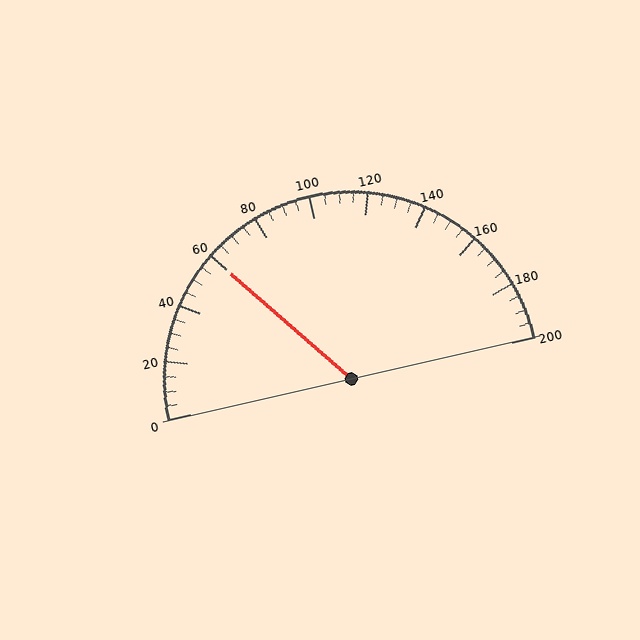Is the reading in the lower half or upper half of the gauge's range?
The reading is in the lower half of the range (0 to 200).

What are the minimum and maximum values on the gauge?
The gauge ranges from 0 to 200.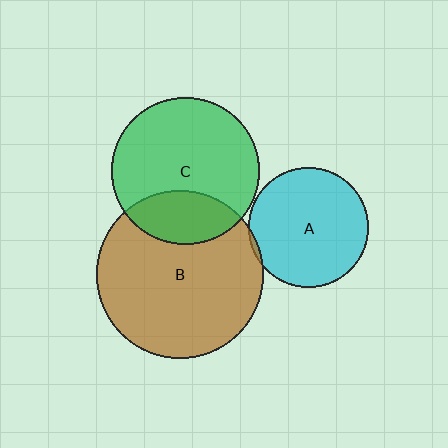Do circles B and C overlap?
Yes.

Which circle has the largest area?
Circle B (brown).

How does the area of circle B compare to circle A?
Approximately 2.0 times.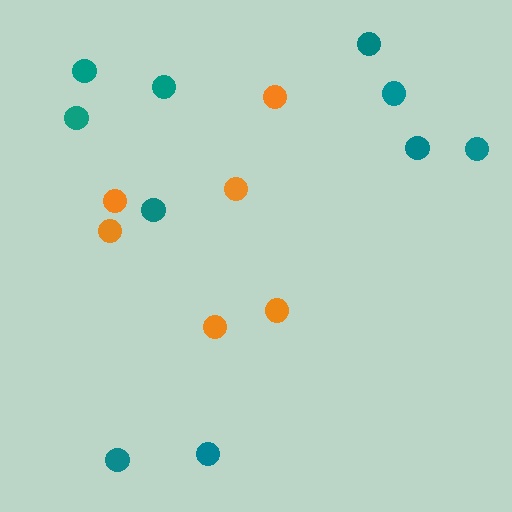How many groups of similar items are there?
There are 2 groups: one group of orange circles (6) and one group of teal circles (10).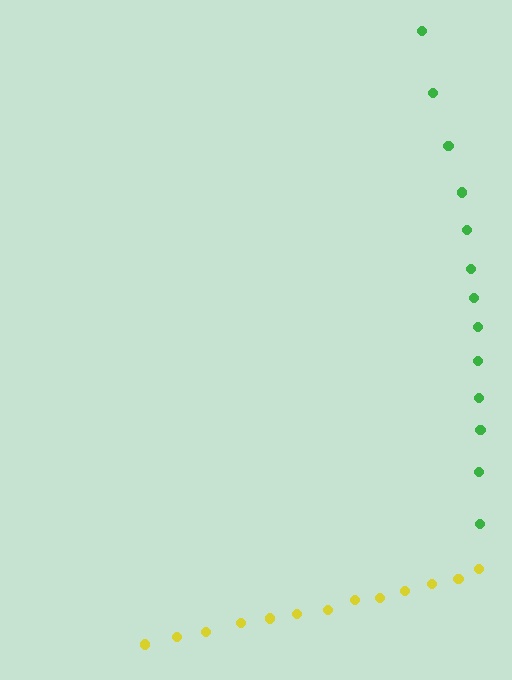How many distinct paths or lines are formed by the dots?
There are 2 distinct paths.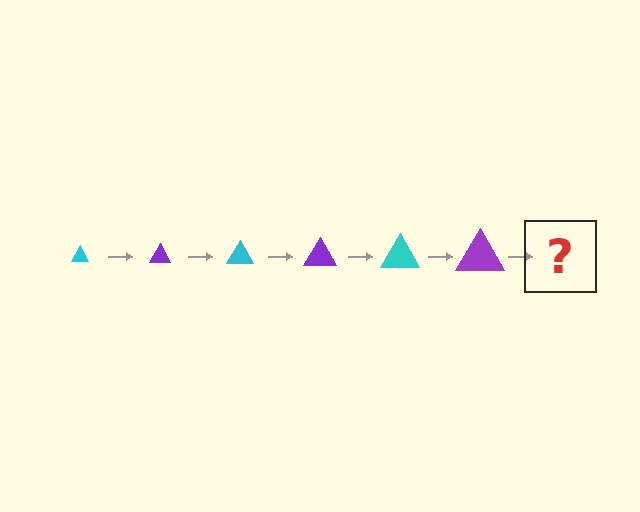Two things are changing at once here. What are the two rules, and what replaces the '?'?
The two rules are that the triangle grows larger each step and the color cycles through cyan and purple. The '?' should be a cyan triangle, larger than the previous one.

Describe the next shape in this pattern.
It should be a cyan triangle, larger than the previous one.